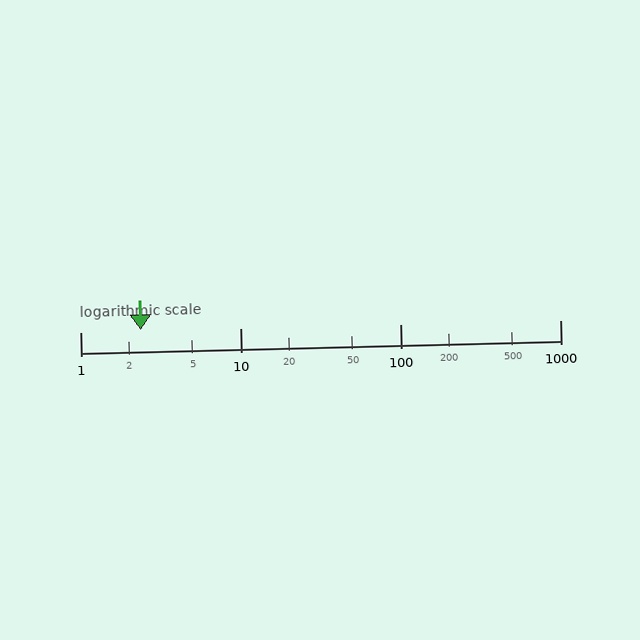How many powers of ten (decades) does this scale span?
The scale spans 3 decades, from 1 to 1000.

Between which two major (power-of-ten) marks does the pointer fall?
The pointer is between 1 and 10.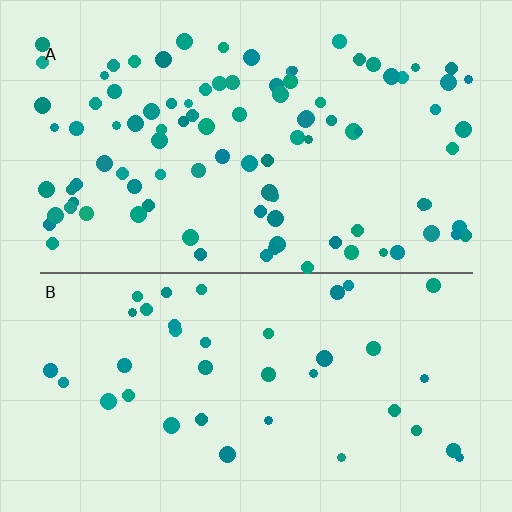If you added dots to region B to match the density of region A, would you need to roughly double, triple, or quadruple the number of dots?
Approximately triple.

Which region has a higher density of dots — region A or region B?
A (the top).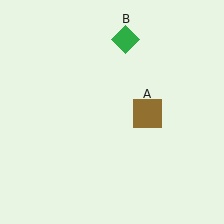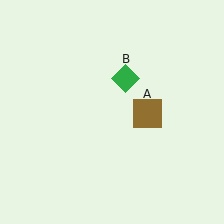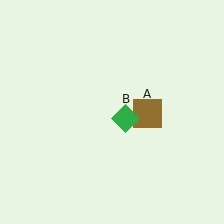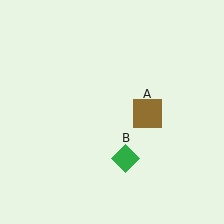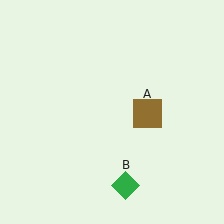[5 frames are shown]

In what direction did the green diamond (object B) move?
The green diamond (object B) moved down.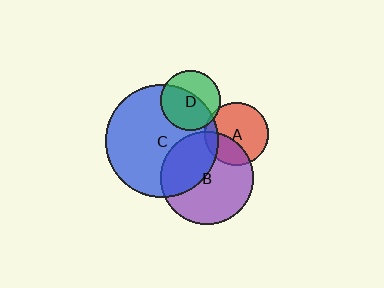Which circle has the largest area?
Circle C (blue).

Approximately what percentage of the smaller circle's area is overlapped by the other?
Approximately 60%.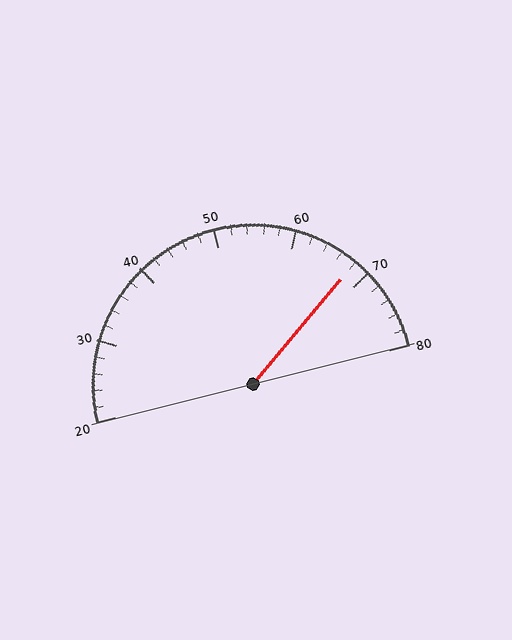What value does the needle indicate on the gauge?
The needle indicates approximately 68.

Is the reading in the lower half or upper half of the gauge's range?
The reading is in the upper half of the range (20 to 80).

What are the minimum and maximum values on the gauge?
The gauge ranges from 20 to 80.